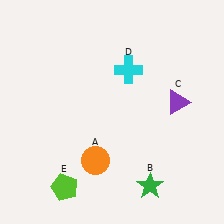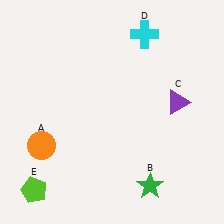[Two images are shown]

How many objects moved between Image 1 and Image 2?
3 objects moved between the two images.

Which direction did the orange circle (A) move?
The orange circle (A) moved left.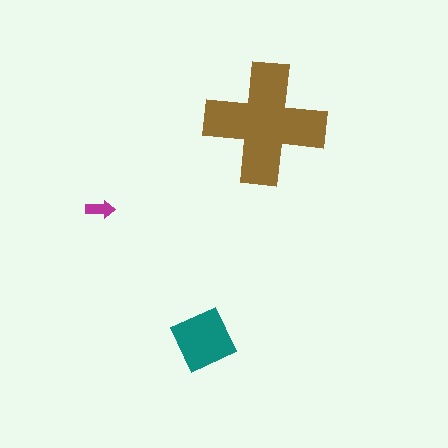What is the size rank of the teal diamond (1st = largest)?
2nd.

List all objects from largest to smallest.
The brown cross, the teal diamond, the magenta arrow.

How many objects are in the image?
There are 3 objects in the image.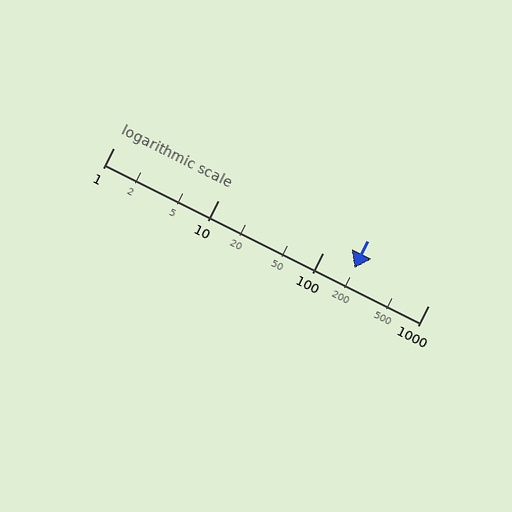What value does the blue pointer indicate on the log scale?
The pointer indicates approximately 200.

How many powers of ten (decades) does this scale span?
The scale spans 3 decades, from 1 to 1000.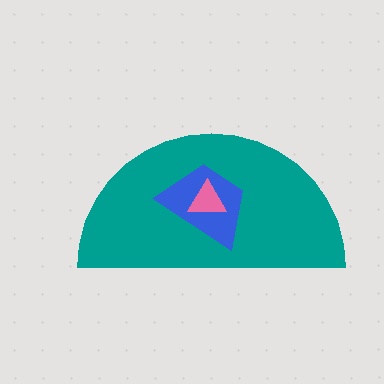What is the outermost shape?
The teal semicircle.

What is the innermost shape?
The pink triangle.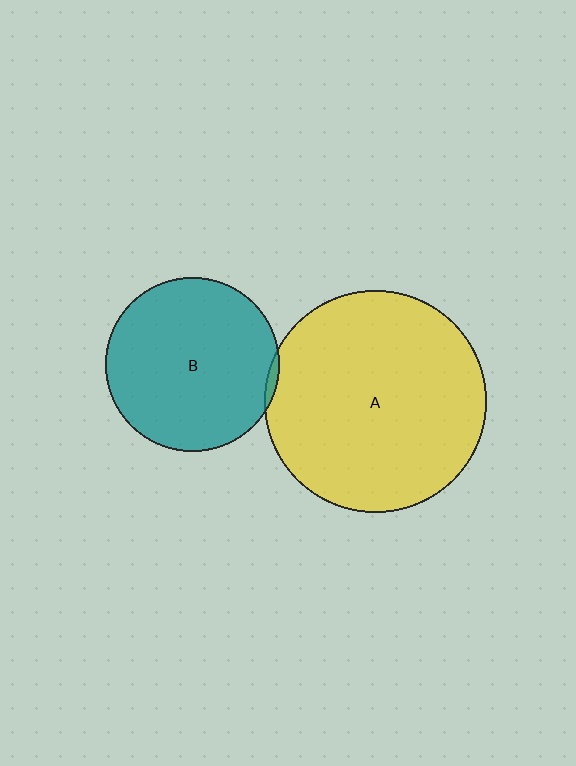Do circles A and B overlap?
Yes.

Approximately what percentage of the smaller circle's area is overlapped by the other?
Approximately 5%.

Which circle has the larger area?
Circle A (yellow).